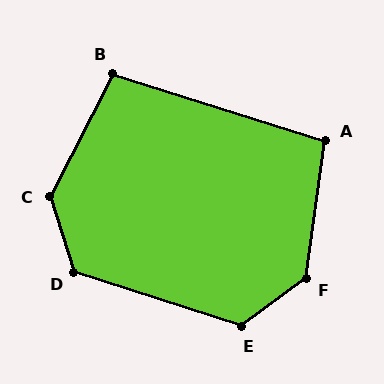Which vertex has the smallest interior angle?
A, at approximately 100 degrees.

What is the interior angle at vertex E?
Approximately 126 degrees (obtuse).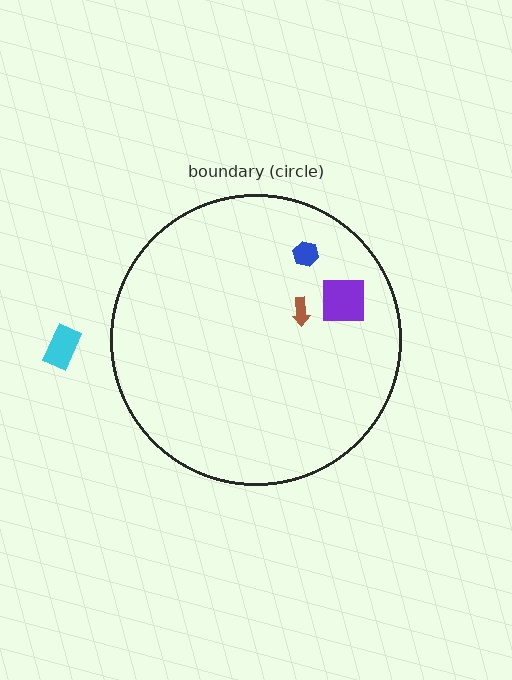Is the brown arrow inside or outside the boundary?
Inside.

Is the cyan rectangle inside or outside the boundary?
Outside.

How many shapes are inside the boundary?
3 inside, 1 outside.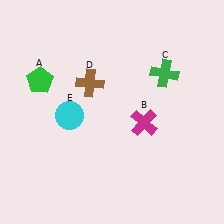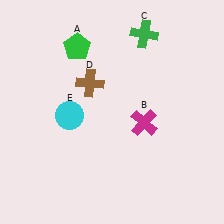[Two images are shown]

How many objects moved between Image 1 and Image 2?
2 objects moved between the two images.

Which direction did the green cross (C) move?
The green cross (C) moved up.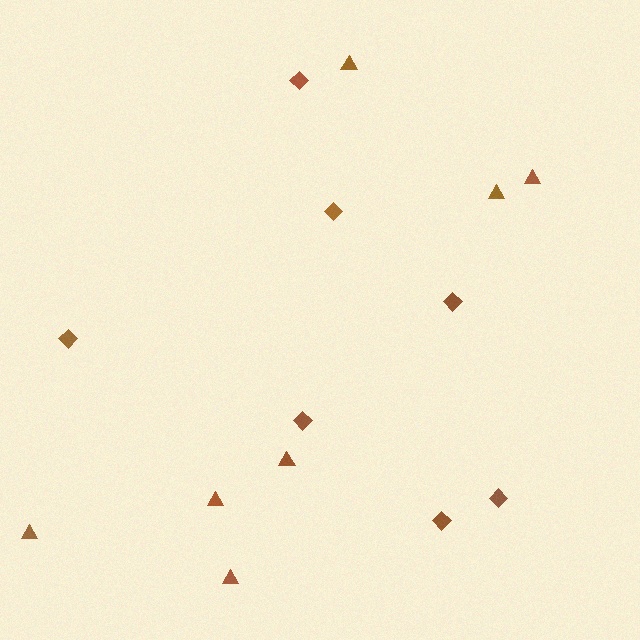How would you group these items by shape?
There are 2 groups: one group of diamonds (7) and one group of triangles (7).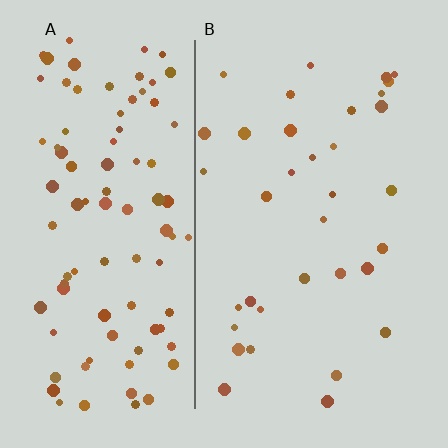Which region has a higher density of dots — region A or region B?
A (the left).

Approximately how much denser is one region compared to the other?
Approximately 2.8× — region A over region B.